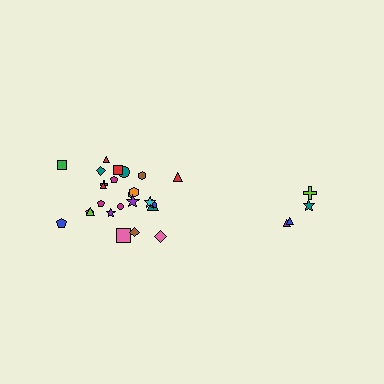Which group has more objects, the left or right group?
The left group.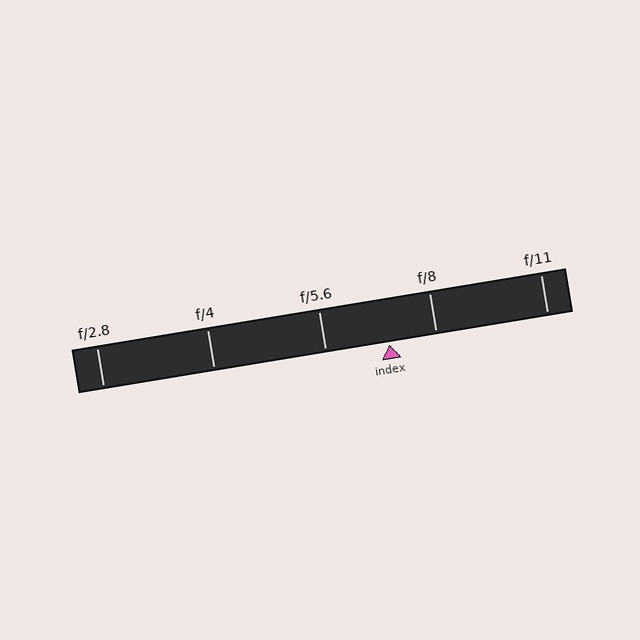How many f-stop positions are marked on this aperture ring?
There are 5 f-stop positions marked.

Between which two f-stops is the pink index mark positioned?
The index mark is between f/5.6 and f/8.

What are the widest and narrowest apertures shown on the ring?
The widest aperture shown is f/2.8 and the narrowest is f/11.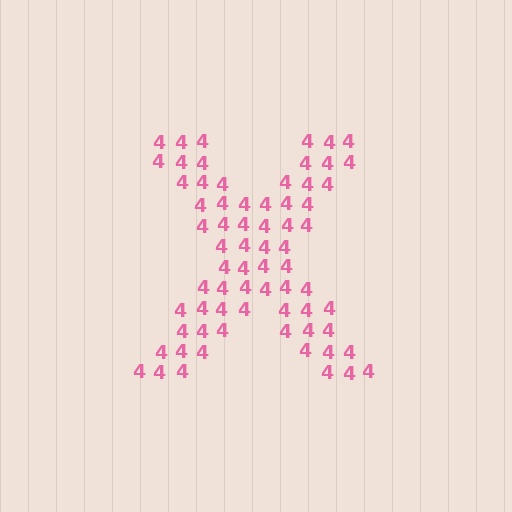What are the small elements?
The small elements are digit 4's.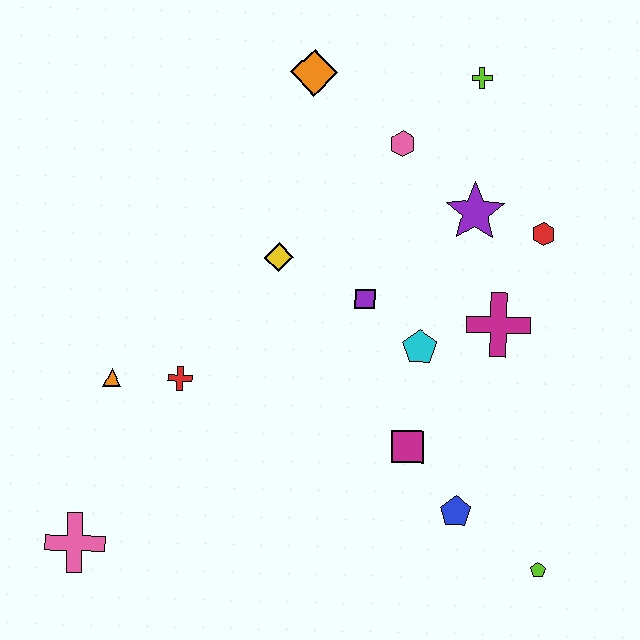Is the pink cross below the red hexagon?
Yes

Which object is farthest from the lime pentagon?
The orange diamond is farthest from the lime pentagon.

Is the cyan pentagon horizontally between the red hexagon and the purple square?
Yes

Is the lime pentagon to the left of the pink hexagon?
No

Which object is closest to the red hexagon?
The purple star is closest to the red hexagon.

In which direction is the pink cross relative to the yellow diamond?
The pink cross is below the yellow diamond.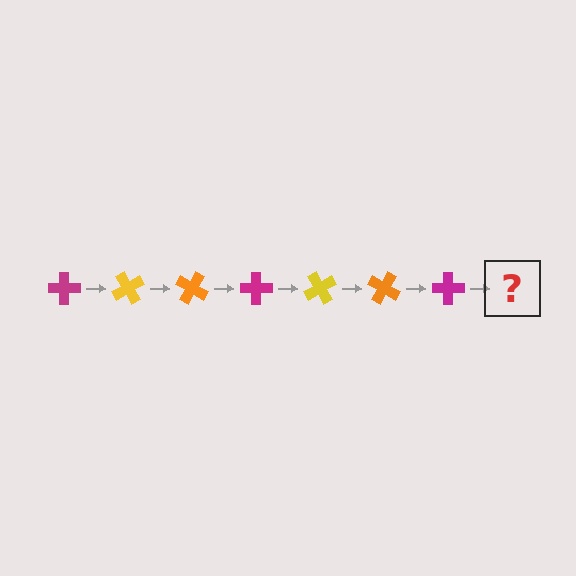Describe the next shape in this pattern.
It should be a yellow cross, rotated 420 degrees from the start.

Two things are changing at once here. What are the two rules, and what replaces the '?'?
The two rules are that it rotates 60 degrees each step and the color cycles through magenta, yellow, and orange. The '?' should be a yellow cross, rotated 420 degrees from the start.